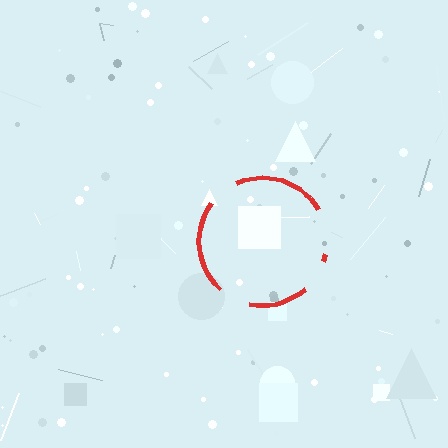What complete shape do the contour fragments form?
The contour fragments form a circle.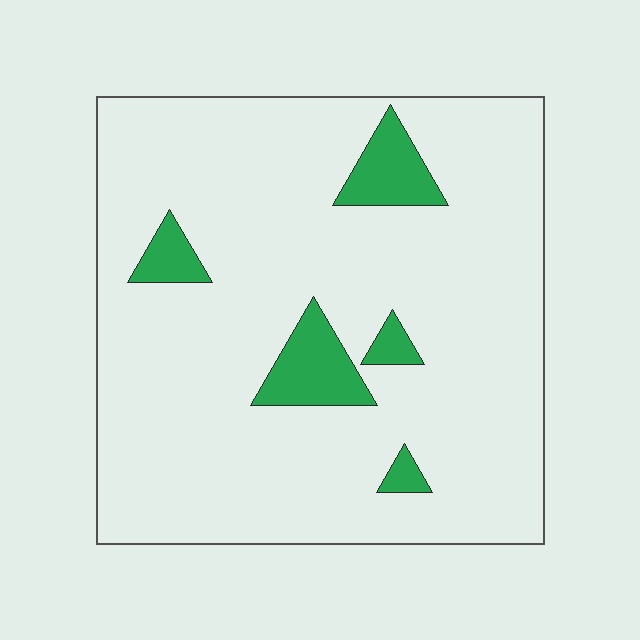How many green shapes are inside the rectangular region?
5.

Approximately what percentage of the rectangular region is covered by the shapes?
Approximately 10%.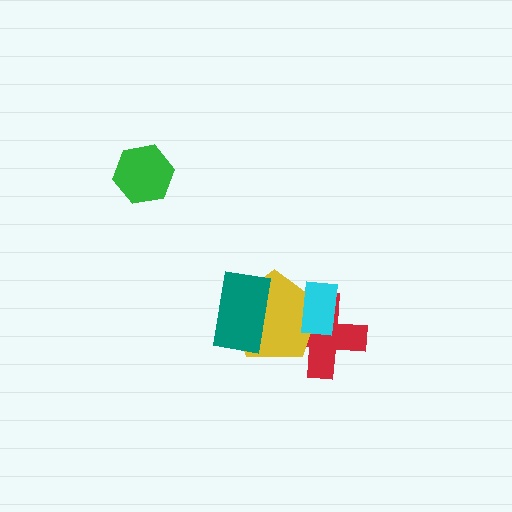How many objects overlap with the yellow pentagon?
3 objects overlap with the yellow pentagon.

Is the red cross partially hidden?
Yes, it is partially covered by another shape.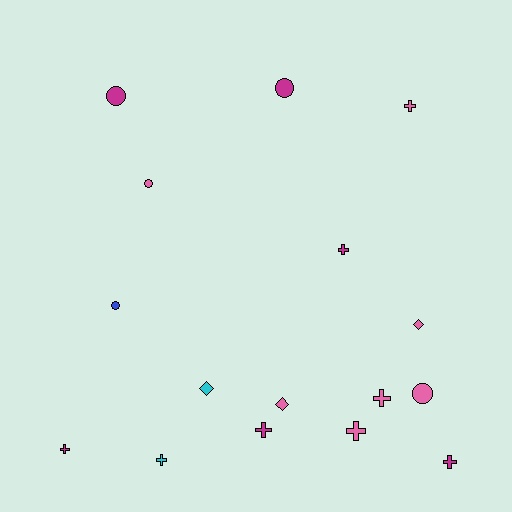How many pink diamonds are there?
There are 2 pink diamonds.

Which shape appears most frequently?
Cross, with 8 objects.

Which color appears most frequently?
Pink, with 7 objects.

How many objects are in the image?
There are 16 objects.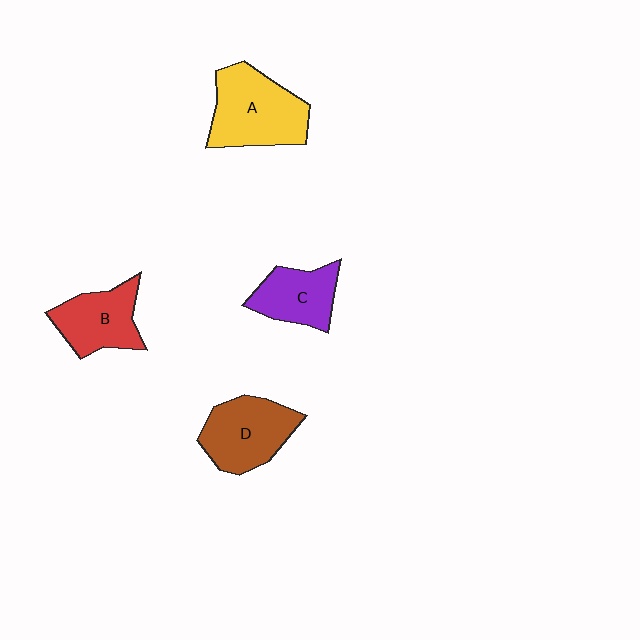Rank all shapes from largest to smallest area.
From largest to smallest: A (yellow), D (brown), B (red), C (purple).